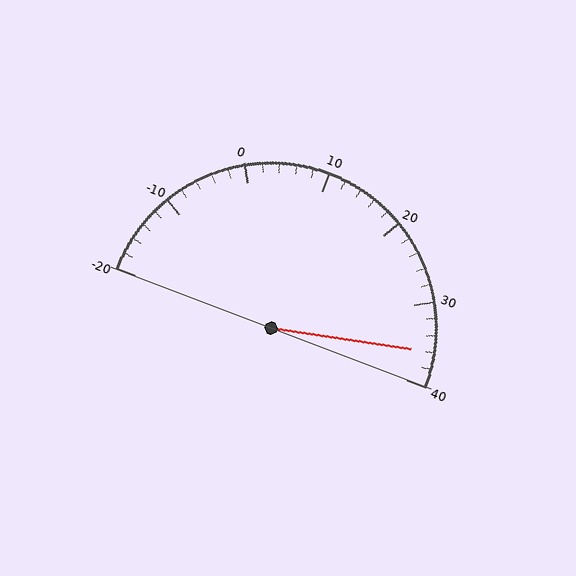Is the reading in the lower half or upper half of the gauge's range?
The reading is in the upper half of the range (-20 to 40).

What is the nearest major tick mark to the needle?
The nearest major tick mark is 40.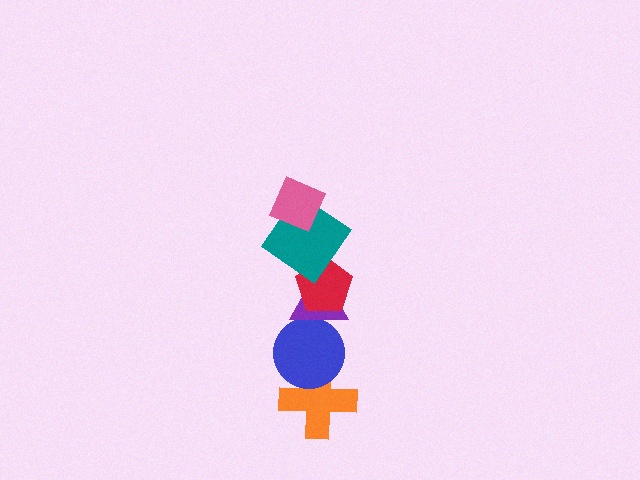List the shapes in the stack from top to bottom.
From top to bottom: the pink diamond, the teal diamond, the red pentagon, the purple triangle, the blue circle, the orange cross.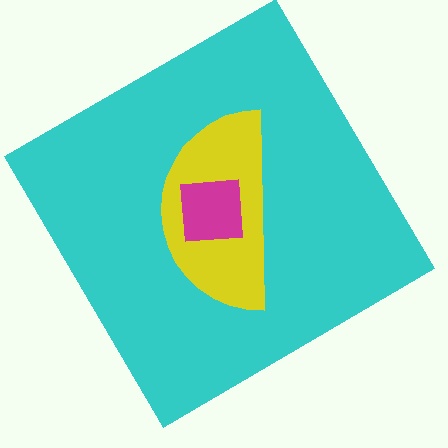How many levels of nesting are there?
3.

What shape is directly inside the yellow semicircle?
The magenta square.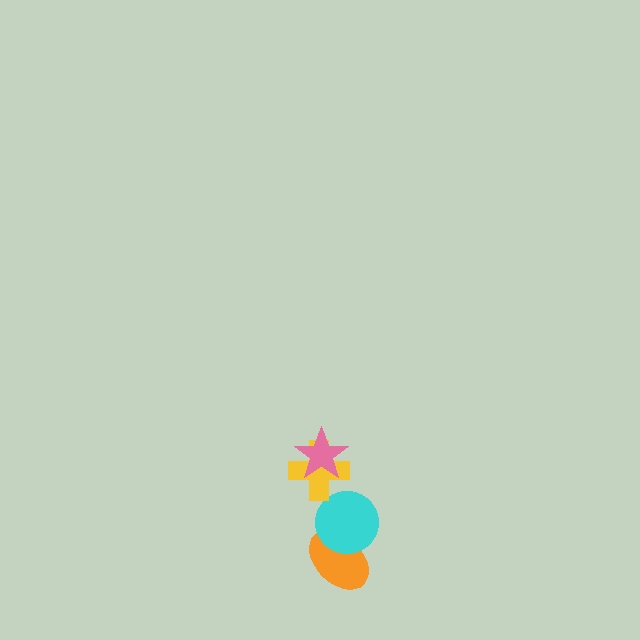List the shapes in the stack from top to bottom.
From top to bottom: the pink star, the yellow cross, the cyan circle, the orange ellipse.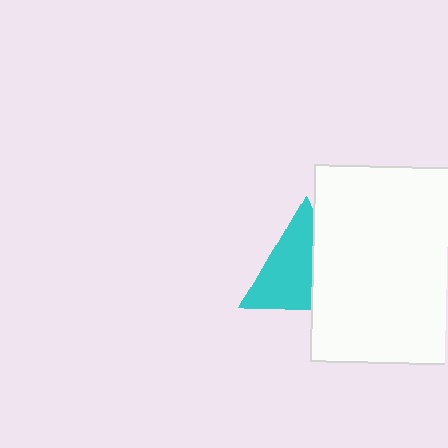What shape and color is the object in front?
The object in front is a white square.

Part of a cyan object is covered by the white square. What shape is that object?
It is a triangle.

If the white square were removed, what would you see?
You would see the complete cyan triangle.